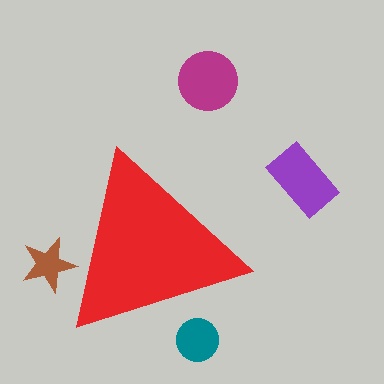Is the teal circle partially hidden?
Yes, the teal circle is partially hidden behind the red triangle.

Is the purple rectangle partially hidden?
No, the purple rectangle is fully visible.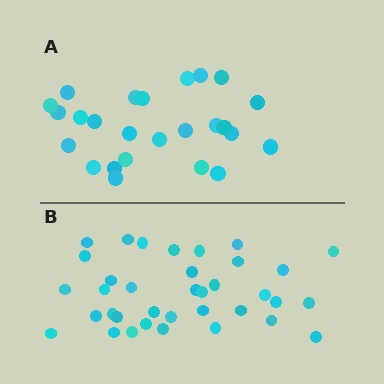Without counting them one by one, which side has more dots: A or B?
Region B (the bottom region) has more dots.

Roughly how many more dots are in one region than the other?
Region B has roughly 12 or so more dots than region A.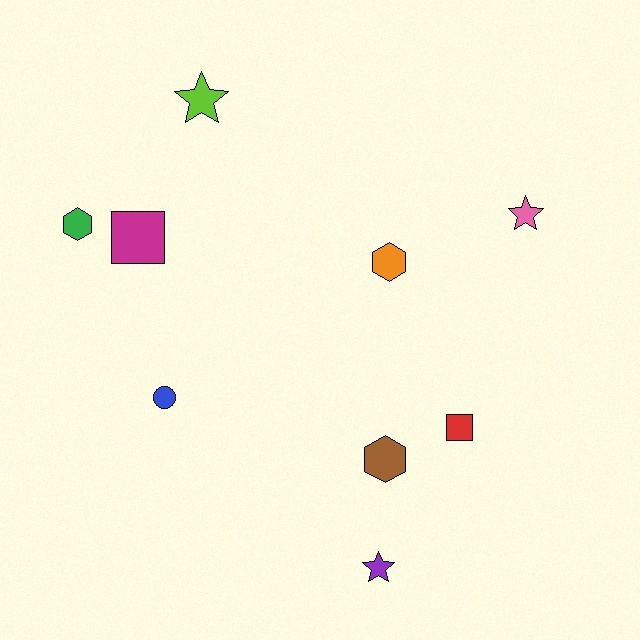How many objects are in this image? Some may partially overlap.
There are 9 objects.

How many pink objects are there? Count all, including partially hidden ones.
There is 1 pink object.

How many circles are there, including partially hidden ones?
There is 1 circle.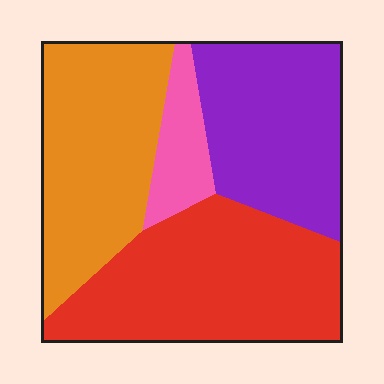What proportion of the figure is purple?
Purple covers around 25% of the figure.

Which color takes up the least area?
Pink, at roughly 10%.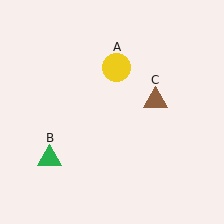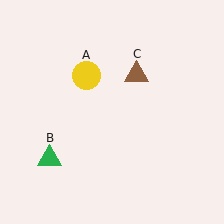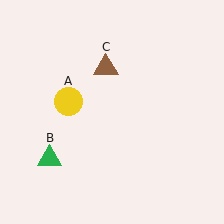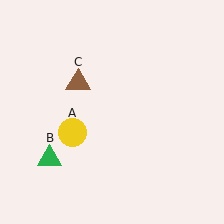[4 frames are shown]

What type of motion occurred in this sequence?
The yellow circle (object A), brown triangle (object C) rotated counterclockwise around the center of the scene.